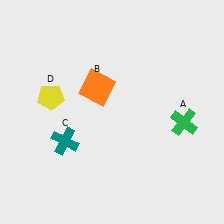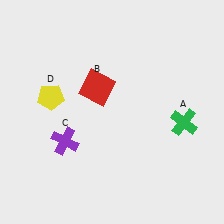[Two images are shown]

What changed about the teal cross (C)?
In Image 1, C is teal. In Image 2, it changed to purple.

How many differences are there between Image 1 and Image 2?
There are 2 differences between the two images.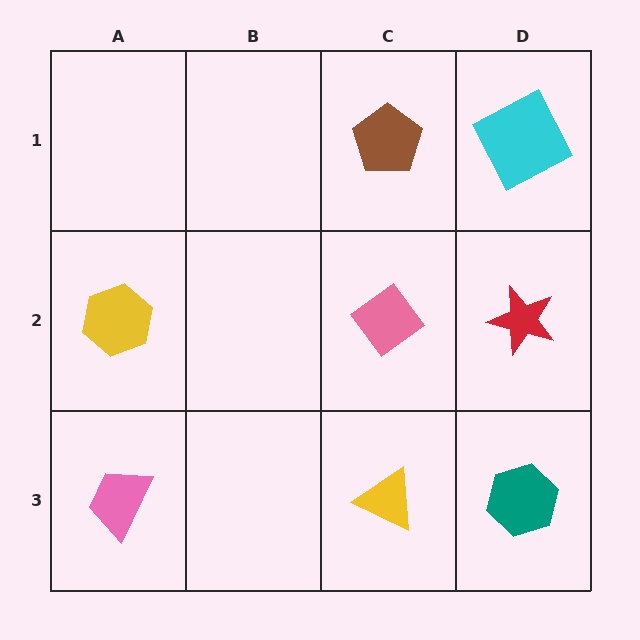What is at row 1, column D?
A cyan square.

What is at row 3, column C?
A yellow triangle.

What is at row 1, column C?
A brown pentagon.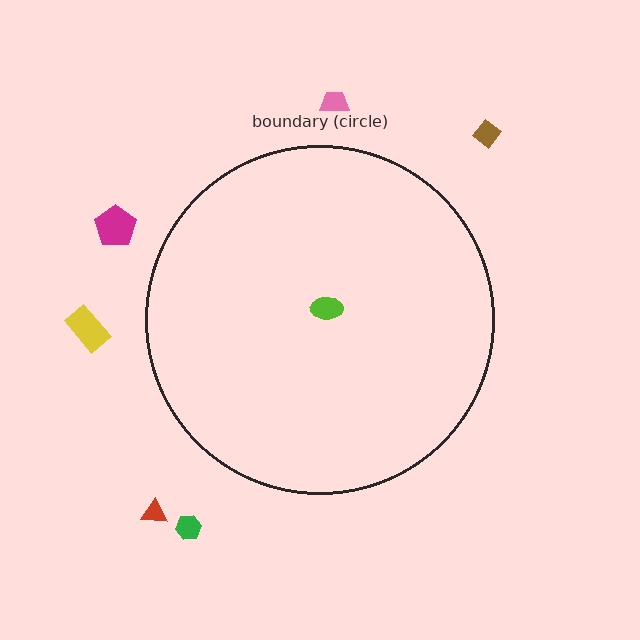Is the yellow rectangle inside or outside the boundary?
Outside.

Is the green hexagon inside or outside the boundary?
Outside.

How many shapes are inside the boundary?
1 inside, 6 outside.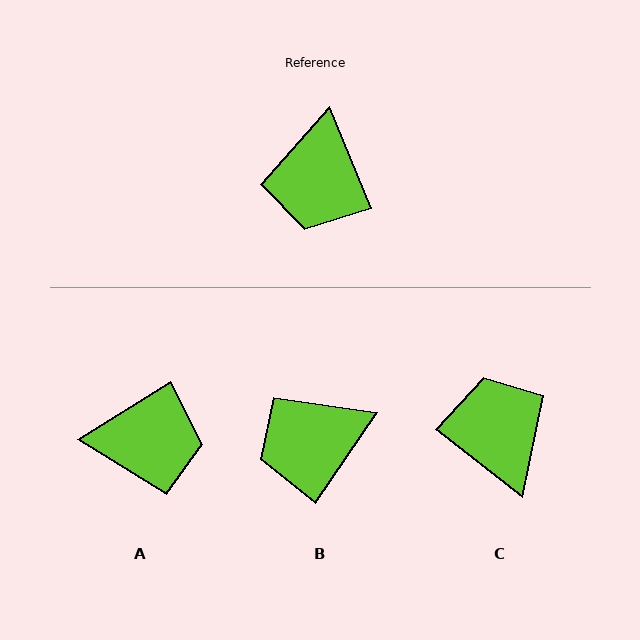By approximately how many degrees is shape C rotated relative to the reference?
Approximately 150 degrees clockwise.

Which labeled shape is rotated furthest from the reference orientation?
C, about 150 degrees away.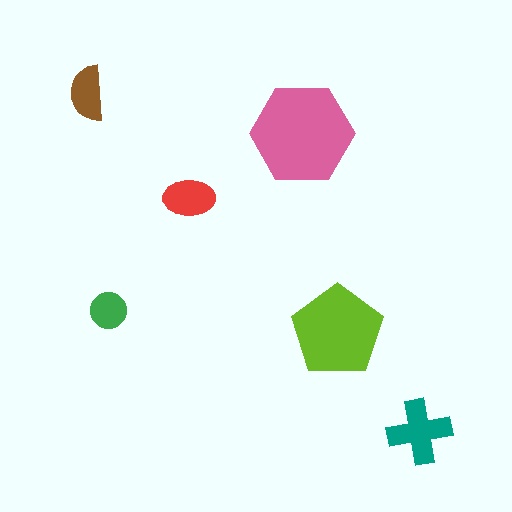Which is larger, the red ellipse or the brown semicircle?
The red ellipse.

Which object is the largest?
The pink hexagon.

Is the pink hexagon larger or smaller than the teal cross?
Larger.